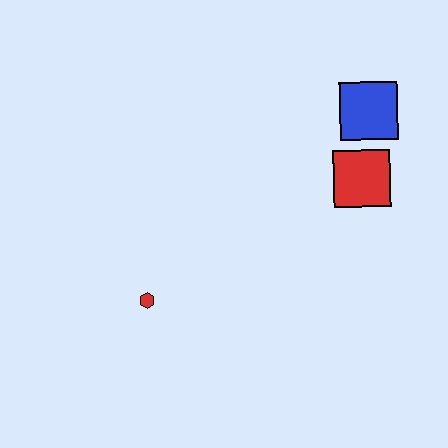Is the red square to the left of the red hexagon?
No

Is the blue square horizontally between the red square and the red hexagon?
No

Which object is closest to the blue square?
The red square is closest to the blue square.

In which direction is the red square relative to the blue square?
The red square is below the blue square.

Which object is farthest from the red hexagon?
The blue square is farthest from the red hexagon.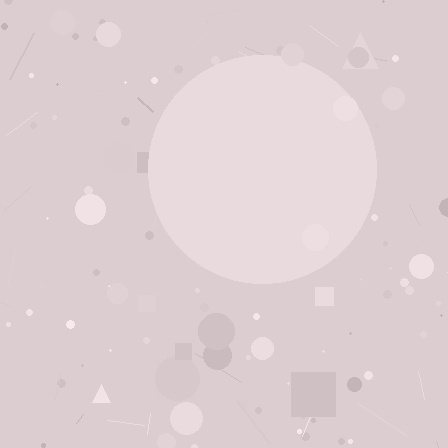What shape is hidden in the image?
A circle is hidden in the image.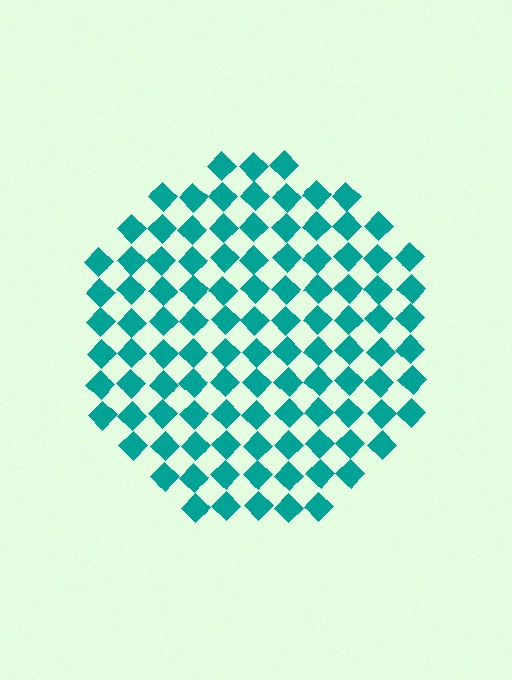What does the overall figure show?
The overall figure shows a circle.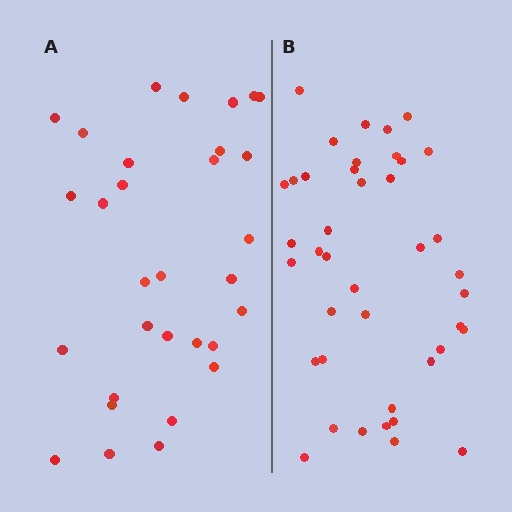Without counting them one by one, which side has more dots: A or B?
Region B (the right region) has more dots.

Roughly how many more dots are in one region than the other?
Region B has roughly 10 or so more dots than region A.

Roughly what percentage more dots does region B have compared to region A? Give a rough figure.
About 30% more.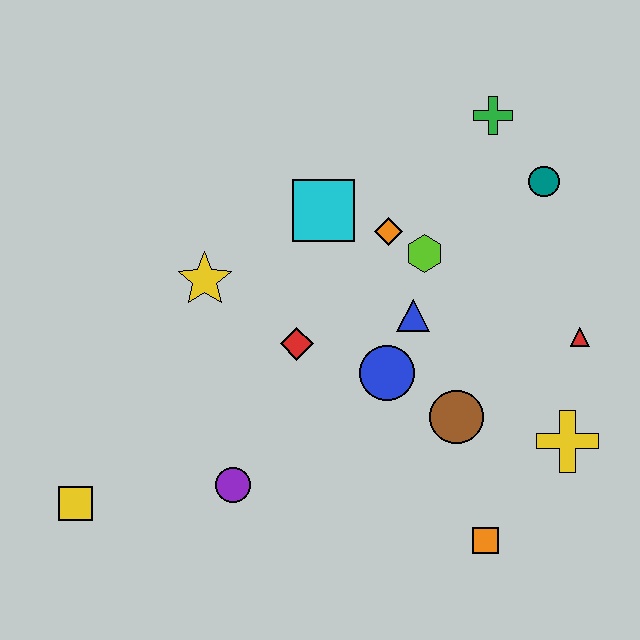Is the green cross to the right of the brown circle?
Yes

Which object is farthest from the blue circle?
The yellow square is farthest from the blue circle.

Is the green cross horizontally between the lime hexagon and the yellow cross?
Yes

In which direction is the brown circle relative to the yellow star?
The brown circle is to the right of the yellow star.